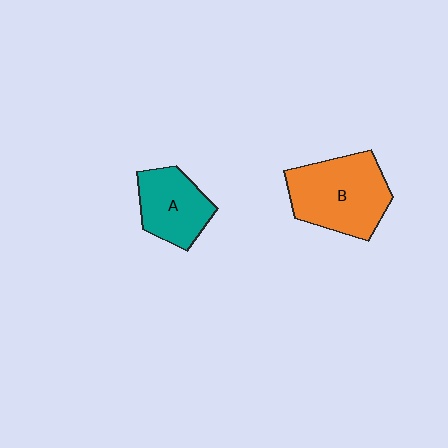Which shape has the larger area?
Shape B (orange).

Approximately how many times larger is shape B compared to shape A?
Approximately 1.5 times.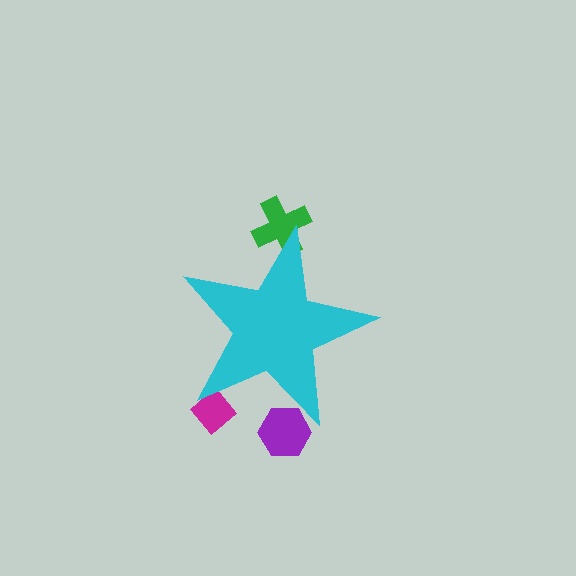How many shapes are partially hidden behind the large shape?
3 shapes are partially hidden.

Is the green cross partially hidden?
Yes, the green cross is partially hidden behind the cyan star.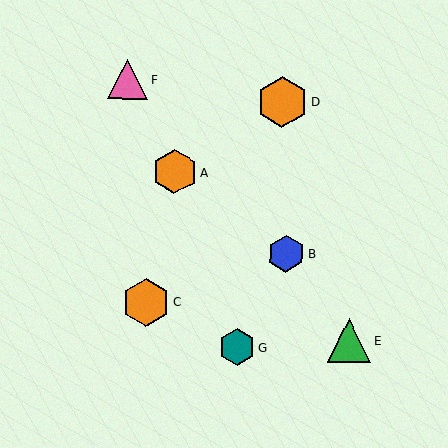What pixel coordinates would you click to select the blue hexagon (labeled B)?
Click at (286, 254) to select the blue hexagon B.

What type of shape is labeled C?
Shape C is an orange hexagon.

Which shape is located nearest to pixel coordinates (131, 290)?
The orange hexagon (labeled C) at (146, 302) is nearest to that location.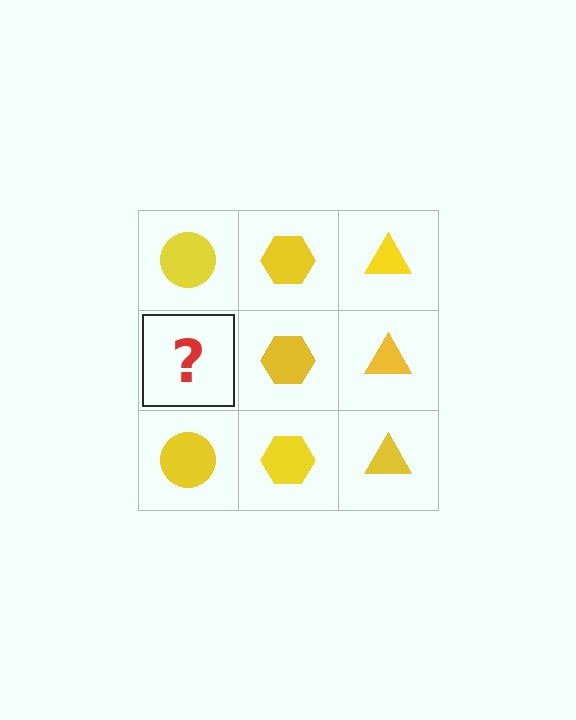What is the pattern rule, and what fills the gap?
The rule is that each column has a consistent shape. The gap should be filled with a yellow circle.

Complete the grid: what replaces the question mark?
The question mark should be replaced with a yellow circle.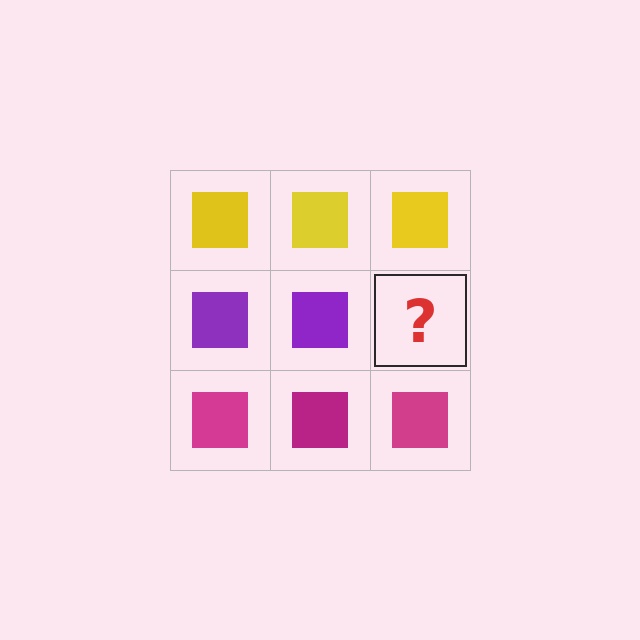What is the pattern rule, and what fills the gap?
The rule is that each row has a consistent color. The gap should be filled with a purple square.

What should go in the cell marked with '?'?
The missing cell should contain a purple square.